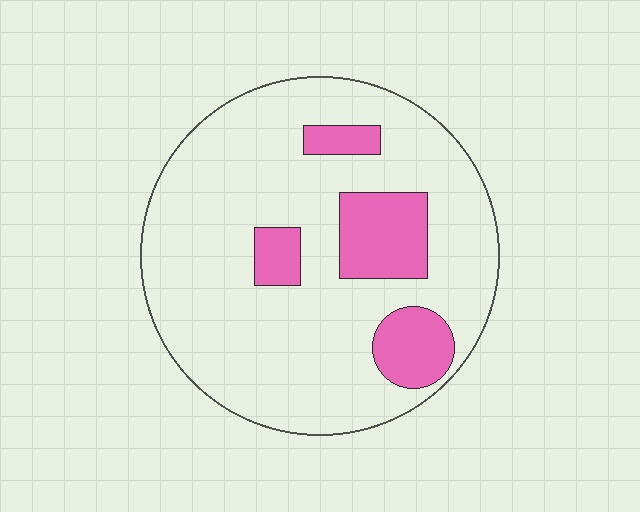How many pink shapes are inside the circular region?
4.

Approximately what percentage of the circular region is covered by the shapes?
Approximately 20%.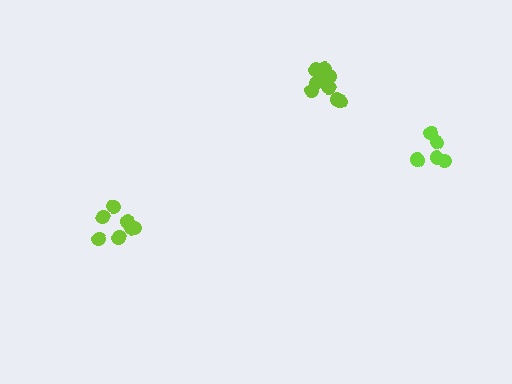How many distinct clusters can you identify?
There are 3 distinct clusters.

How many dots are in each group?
Group 1: 7 dots, Group 2: 10 dots, Group 3: 5 dots (22 total).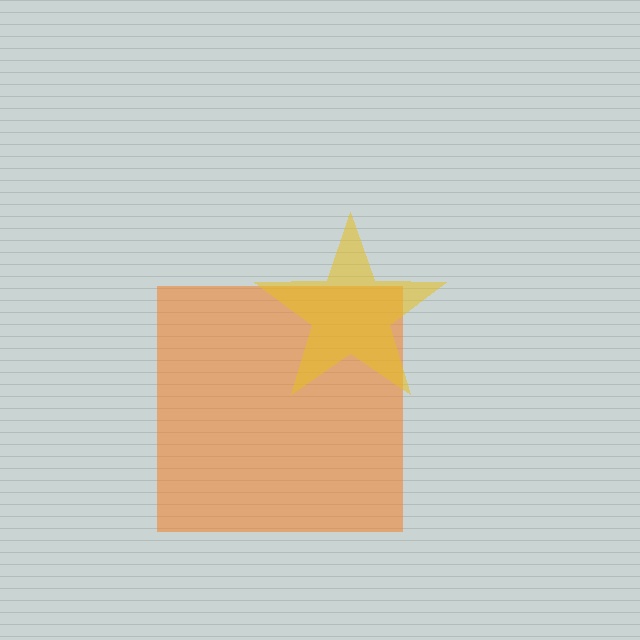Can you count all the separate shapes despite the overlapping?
Yes, there are 2 separate shapes.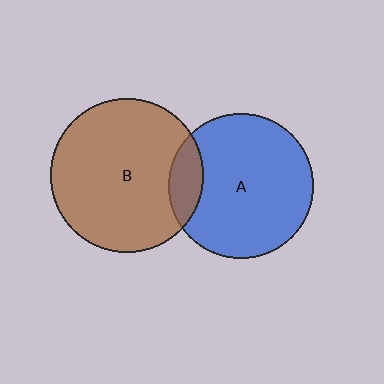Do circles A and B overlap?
Yes.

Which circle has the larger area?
Circle B (brown).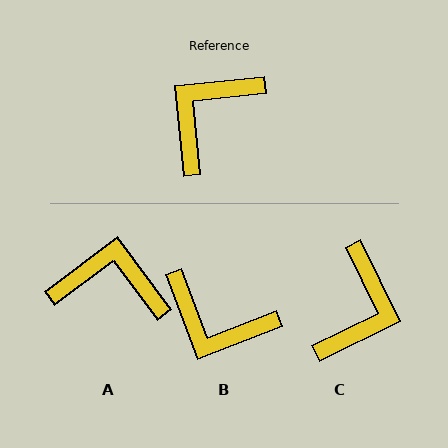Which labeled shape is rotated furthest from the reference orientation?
C, about 160 degrees away.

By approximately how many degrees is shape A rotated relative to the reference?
Approximately 59 degrees clockwise.